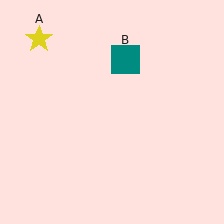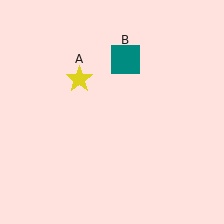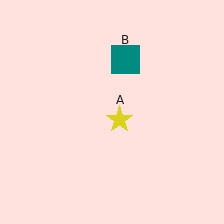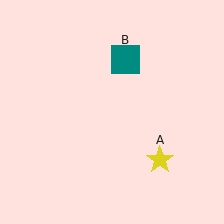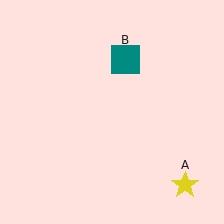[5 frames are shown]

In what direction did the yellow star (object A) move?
The yellow star (object A) moved down and to the right.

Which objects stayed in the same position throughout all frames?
Teal square (object B) remained stationary.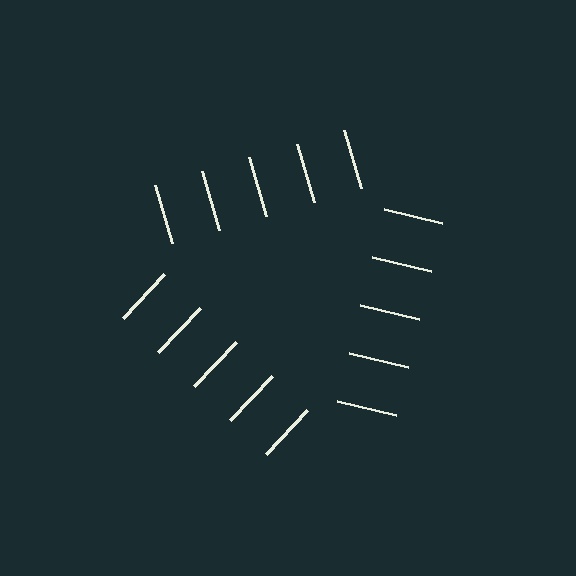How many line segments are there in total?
15 — 5 along each of the 3 edges.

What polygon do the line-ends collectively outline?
An illusory triangle — the line segments terminate on its edges but no continuous stroke is drawn.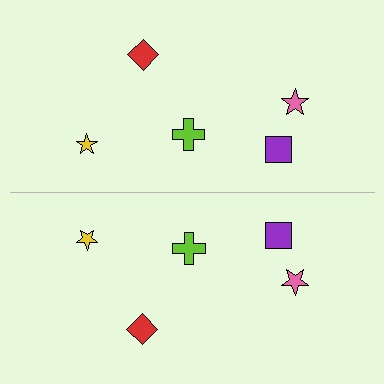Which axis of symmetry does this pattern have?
The pattern has a horizontal axis of symmetry running through the center of the image.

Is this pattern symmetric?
Yes, this pattern has bilateral (reflection) symmetry.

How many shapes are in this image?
There are 10 shapes in this image.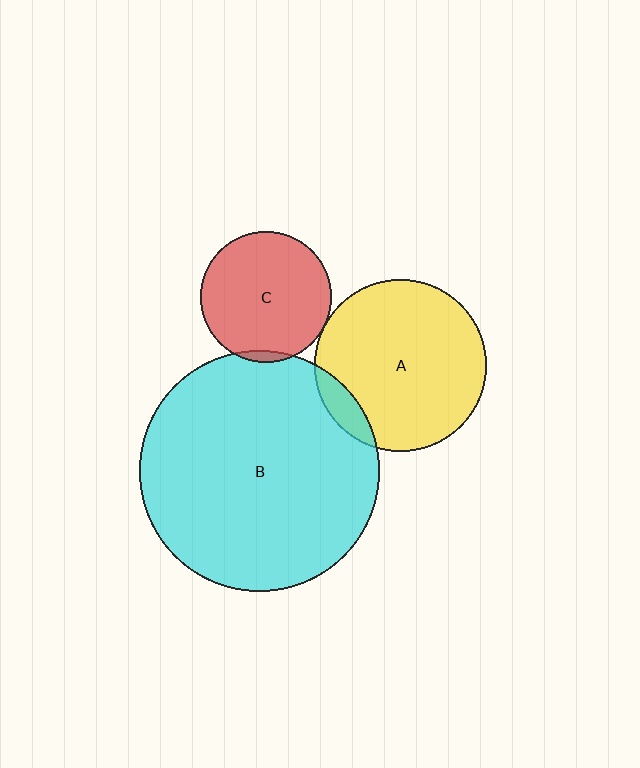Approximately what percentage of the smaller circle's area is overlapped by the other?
Approximately 5%.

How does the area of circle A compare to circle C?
Approximately 1.7 times.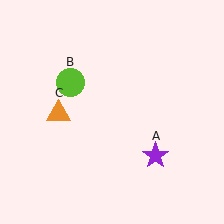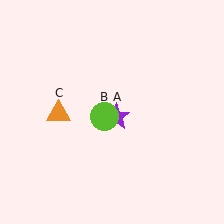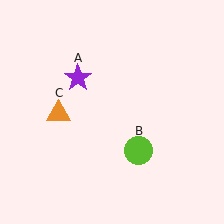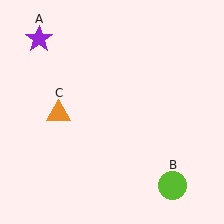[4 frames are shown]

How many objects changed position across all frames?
2 objects changed position: purple star (object A), lime circle (object B).